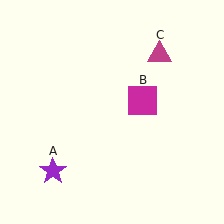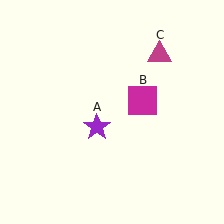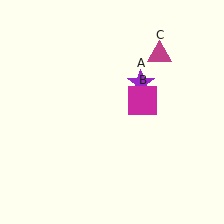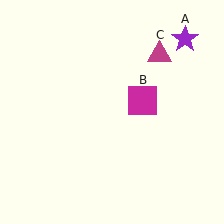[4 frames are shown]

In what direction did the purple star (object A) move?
The purple star (object A) moved up and to the right.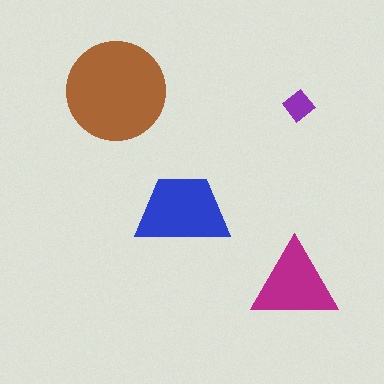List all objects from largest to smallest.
The brown circle, the blue trapezoid, the magenta triangle, the purple diamond.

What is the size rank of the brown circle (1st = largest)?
1st.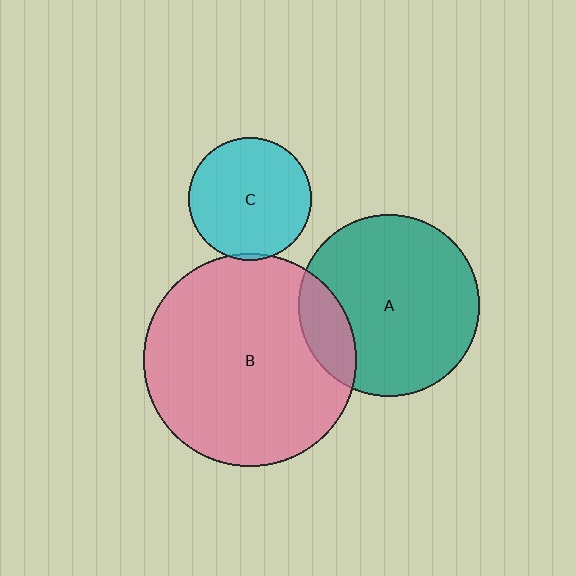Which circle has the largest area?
Circle B (pink).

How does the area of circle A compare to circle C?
Approximately 2.2 times.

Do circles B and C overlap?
Yes.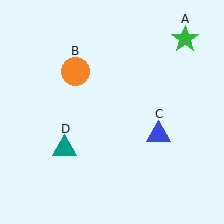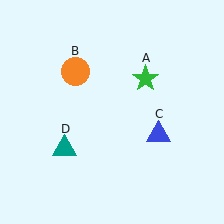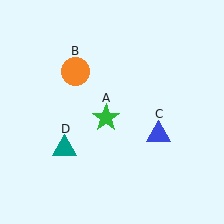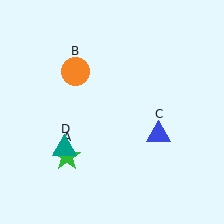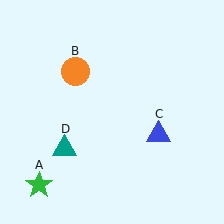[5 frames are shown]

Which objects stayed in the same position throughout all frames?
Orange circle (object B) and blue triangle (object C) and teal triangle (object D) remained stationary.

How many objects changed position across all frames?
1 object changed position: green star (object A).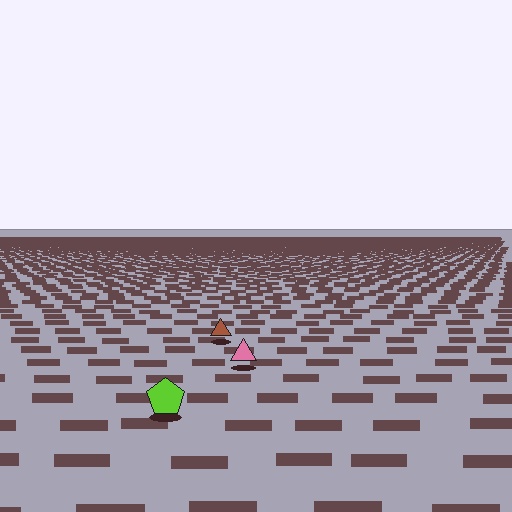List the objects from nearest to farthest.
From nearest to farthest: the lime pentagon, the pink triangle, the brown triangle.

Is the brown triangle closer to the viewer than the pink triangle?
No. The pink triangle is closer — you can tell from the texture gradient: the ground texture is coarser near it.